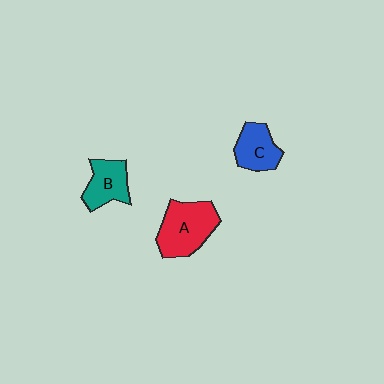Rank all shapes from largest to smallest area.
From largest to smallest: A (red), B (teal), C (blue).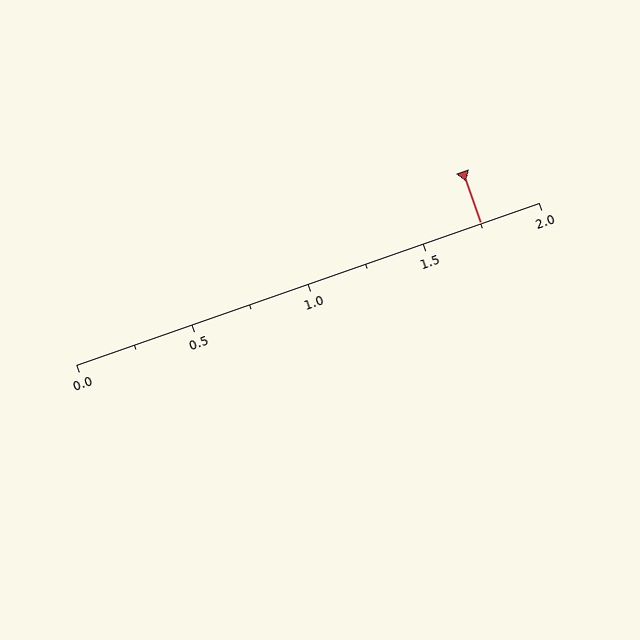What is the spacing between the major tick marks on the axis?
The major ticks are spaced 0.5 apart.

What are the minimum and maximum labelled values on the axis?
The axis runs from 0.0 to 2.0.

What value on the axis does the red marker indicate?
The marker indicates approximately 1.75.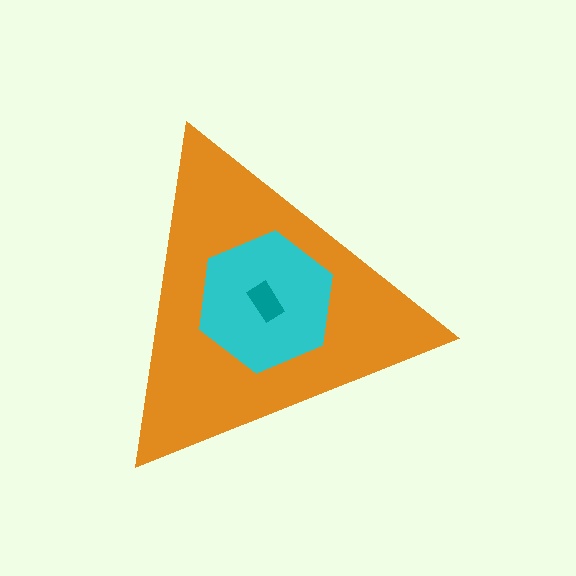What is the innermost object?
The teal rectangle.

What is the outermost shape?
The orange triangle.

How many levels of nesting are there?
3.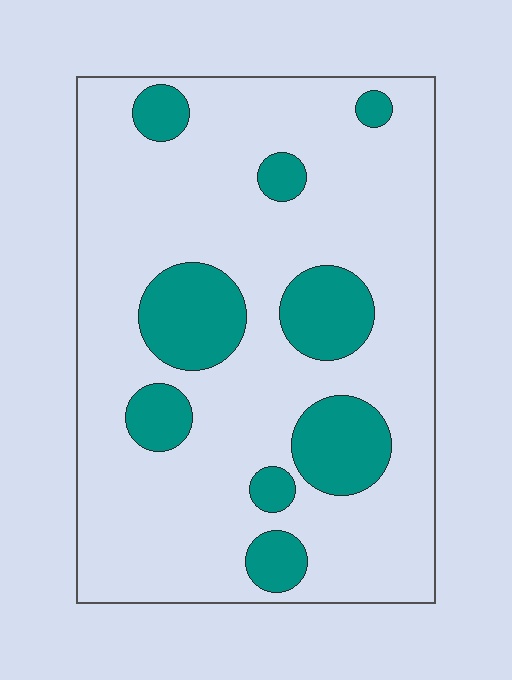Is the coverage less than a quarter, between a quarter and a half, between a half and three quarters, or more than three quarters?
Less than a quarter.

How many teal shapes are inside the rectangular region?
9.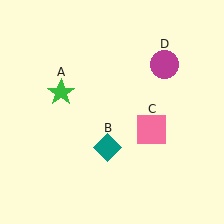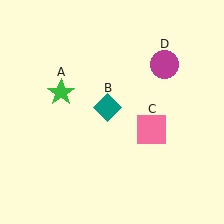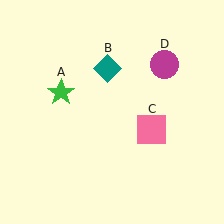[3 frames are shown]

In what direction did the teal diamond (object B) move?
The teal diamond (object B) moved up.